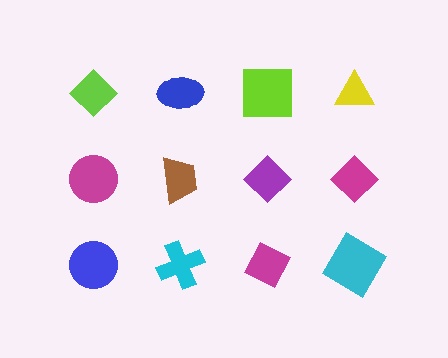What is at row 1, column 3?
A lime square.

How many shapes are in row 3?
4 shapes.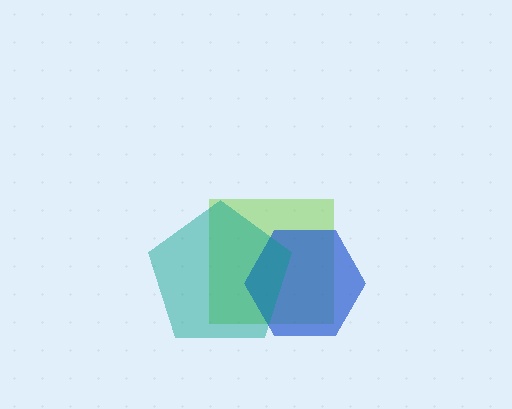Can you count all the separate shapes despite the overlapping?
Yes, there are 3 separate shapes.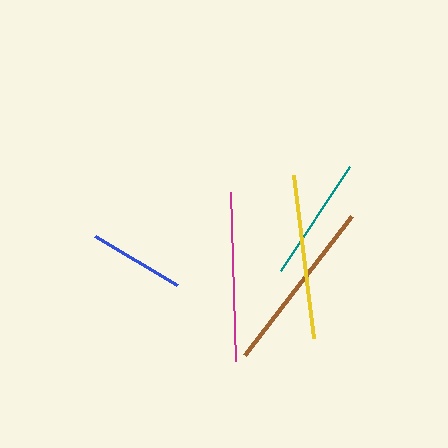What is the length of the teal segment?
The teal segment is approximately 125 pixels long.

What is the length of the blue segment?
The blue segment is approximately 96 pixels long.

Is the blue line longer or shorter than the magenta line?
The magenta line is longer than the blue line.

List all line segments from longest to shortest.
From longest to shortest: brown, magenta, yellow, teal, blue.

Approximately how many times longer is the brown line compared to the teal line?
The brown line is approximately 1.4 times the length of the teal line.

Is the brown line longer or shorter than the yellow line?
The brown line is longer than the yellow line.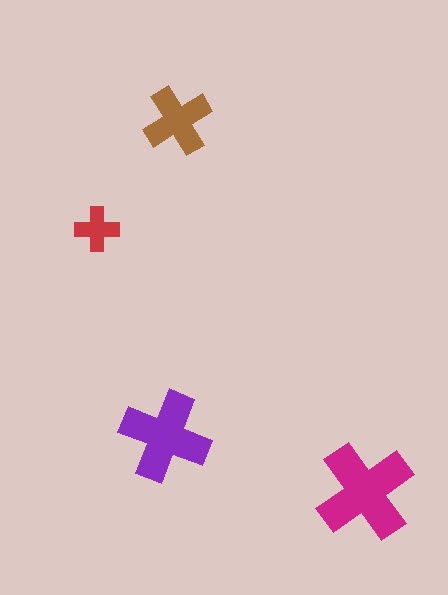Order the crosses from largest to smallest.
the magenta one, the purple one, the brown one, the red one.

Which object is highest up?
The brown cross is topmost.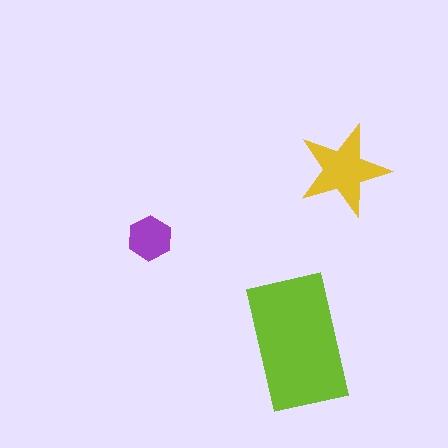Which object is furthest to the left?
The purple hexagon is leftmost.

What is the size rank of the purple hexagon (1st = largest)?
3rd.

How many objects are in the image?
There are 3 objects in the image.